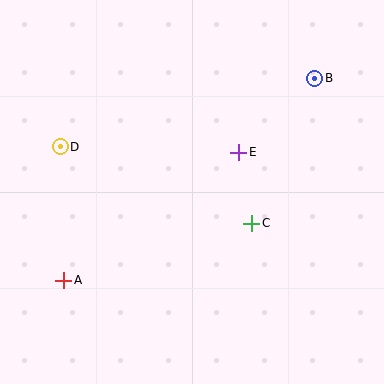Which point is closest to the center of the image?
Point E at (239, 152) is closest to the center.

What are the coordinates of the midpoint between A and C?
The midpoint between A and C is at (158, 252).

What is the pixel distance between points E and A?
The distance between E and A is 217 pixels.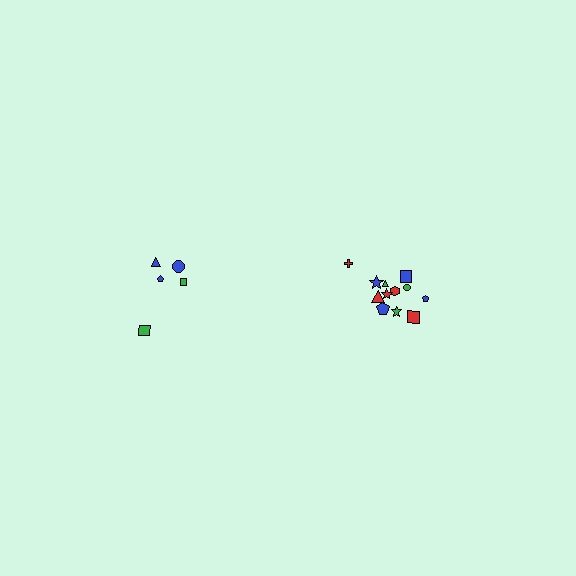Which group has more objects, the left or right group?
The right group.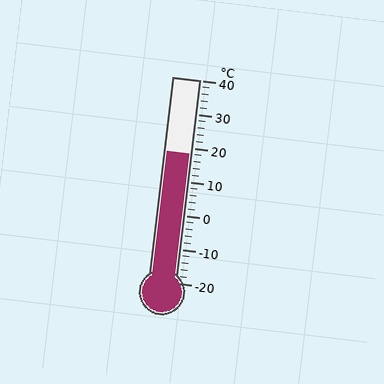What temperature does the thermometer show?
The thermometer shows approximately 18°C.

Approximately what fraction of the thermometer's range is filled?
The thermometer is filled to approximately 65% of its range.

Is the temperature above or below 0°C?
The temperature is above 0°C.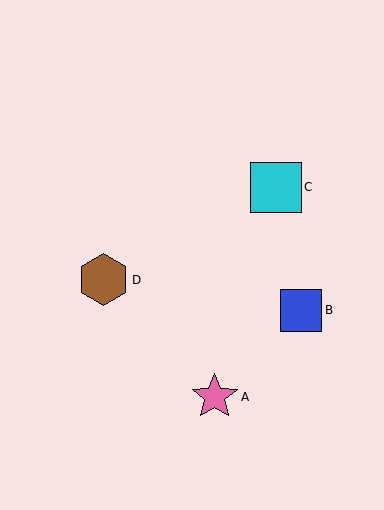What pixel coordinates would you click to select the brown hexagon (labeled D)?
Click at (103, 280) to select the brown hexagon D.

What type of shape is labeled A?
Shape A is a pink star.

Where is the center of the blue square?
The center of the blue square is at (301, 310).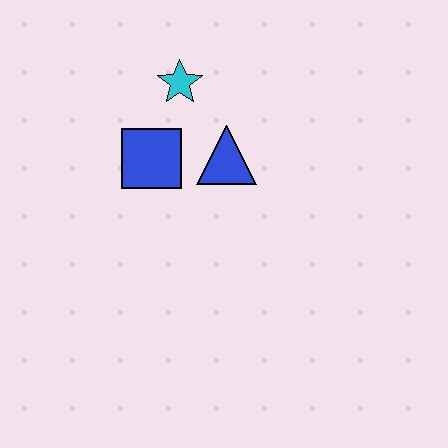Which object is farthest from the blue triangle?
The cyan star is farthest from the blue triangle.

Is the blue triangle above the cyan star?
No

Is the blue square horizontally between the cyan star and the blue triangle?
No